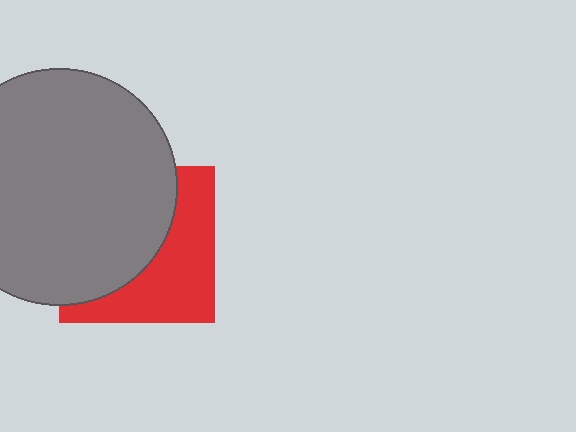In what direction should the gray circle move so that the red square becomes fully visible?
The gray circle should move left. That is the shortest direction to clear the overlap and leave the red square fully visible.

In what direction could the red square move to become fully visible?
The red square could move right. That would shift it out from behind the gray circle entirely.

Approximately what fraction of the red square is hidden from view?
Roughly 55% of the red square is hidden behind the gray circle.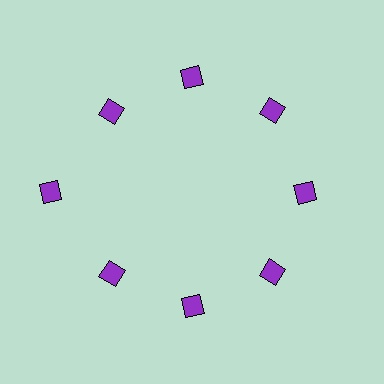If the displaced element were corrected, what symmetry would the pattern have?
It would have 8-fold rotational symmetry — the pattern would map onto itself every 45 degrees.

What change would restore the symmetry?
The symmetry would be restored by moving it inward, back onto the ring so that all 8 diamonds sit at equal angles and equal distance from the center.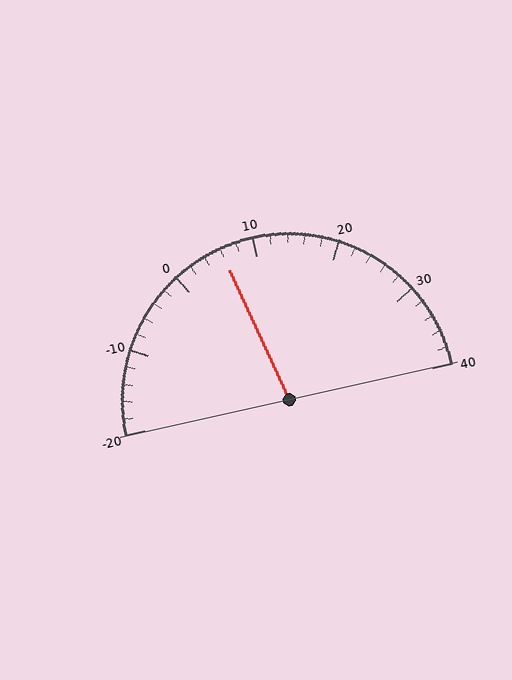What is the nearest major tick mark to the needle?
The nearest major tick mark is 10.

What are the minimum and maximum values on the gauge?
The gauge ranges from -20 to 40.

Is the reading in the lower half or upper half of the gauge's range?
The reading is in the lower half of the range (-20 to 40).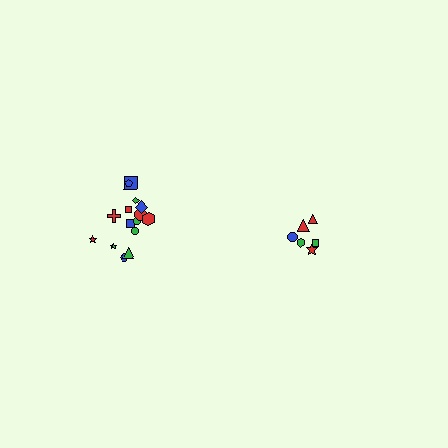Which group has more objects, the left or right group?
The left group.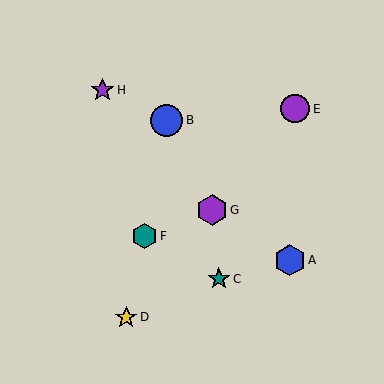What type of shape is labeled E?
Shape E is a purple circle.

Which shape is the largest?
The blue circle (labeled B) is the largest.